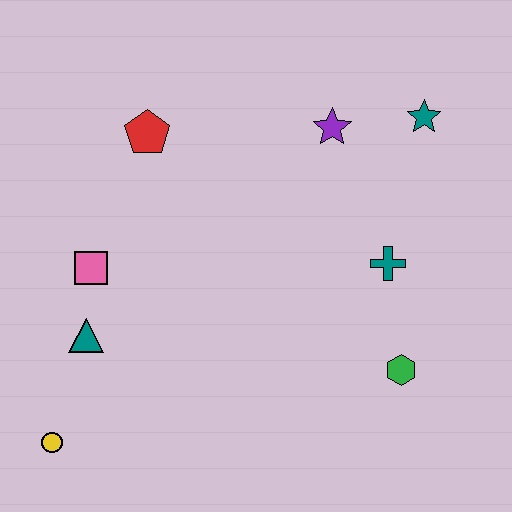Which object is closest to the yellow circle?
The teal triangle is closest to the yellow circle.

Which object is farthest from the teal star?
The yellow circle is farthest from the teal star.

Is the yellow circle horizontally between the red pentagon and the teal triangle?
No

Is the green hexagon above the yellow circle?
Yes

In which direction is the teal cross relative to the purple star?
The teal cross is below the purple star.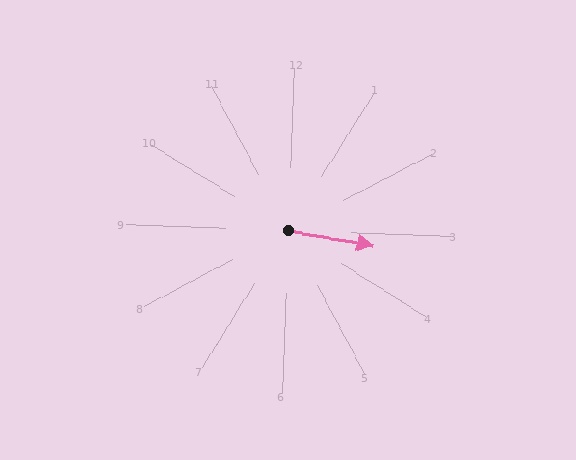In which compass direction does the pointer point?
East.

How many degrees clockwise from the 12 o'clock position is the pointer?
Approximately 99 degrees.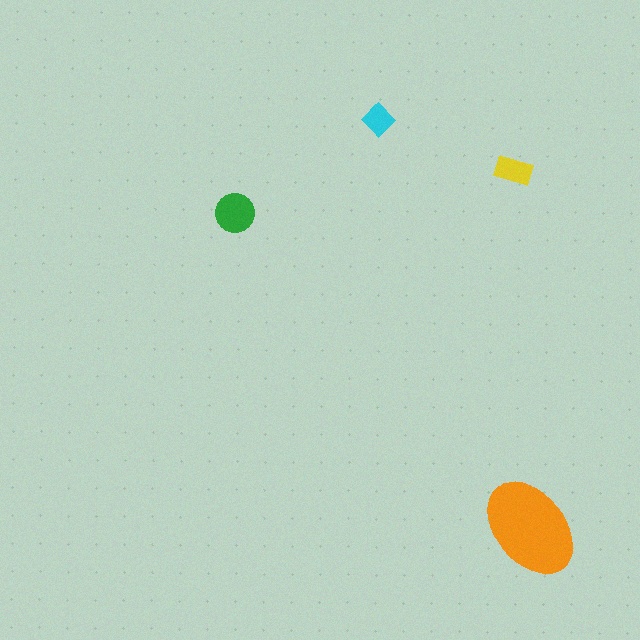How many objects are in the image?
There are 4 objects in the image.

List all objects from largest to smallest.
The orange ellipse, the green circle, the yellow rectangle, the cyan diamond.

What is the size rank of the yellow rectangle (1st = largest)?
3rd.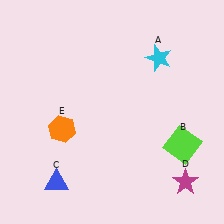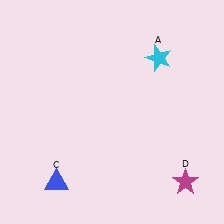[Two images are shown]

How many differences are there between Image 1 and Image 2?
There are 2 differences between the two images.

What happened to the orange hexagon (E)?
The orange hexagon (E) was removed in Image 2. It was in the bottom-left area of Image 1.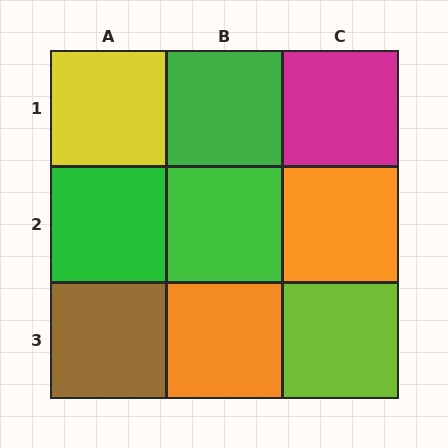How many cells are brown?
1 cell is brown.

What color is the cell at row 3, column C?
Lime.